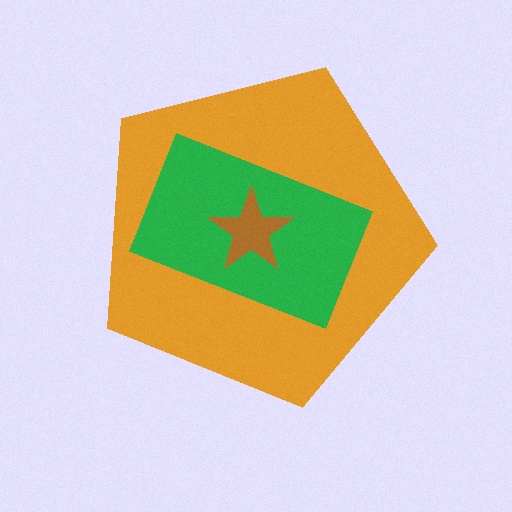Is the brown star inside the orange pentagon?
Yes.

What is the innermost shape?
The brown star.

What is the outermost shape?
The orange pentagon.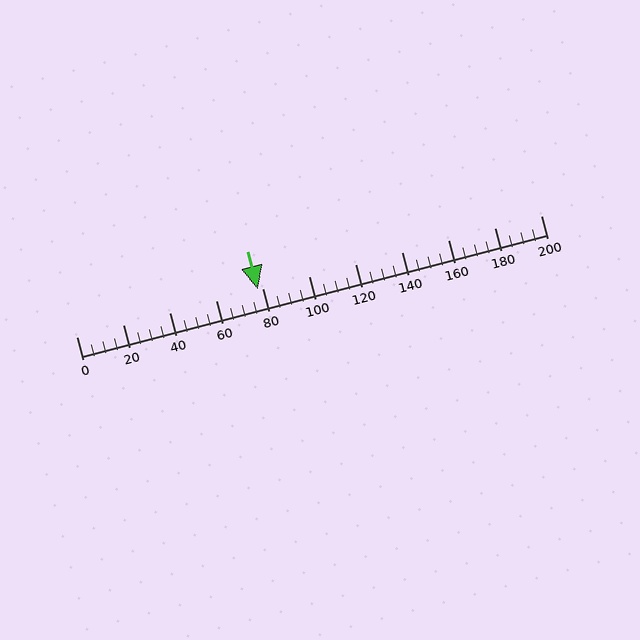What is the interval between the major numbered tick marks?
The major tick marks are spaced 20 units apart.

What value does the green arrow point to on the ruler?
The green arrow points to approximately 78.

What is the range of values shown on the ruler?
The ruler shows values from 0 to 200.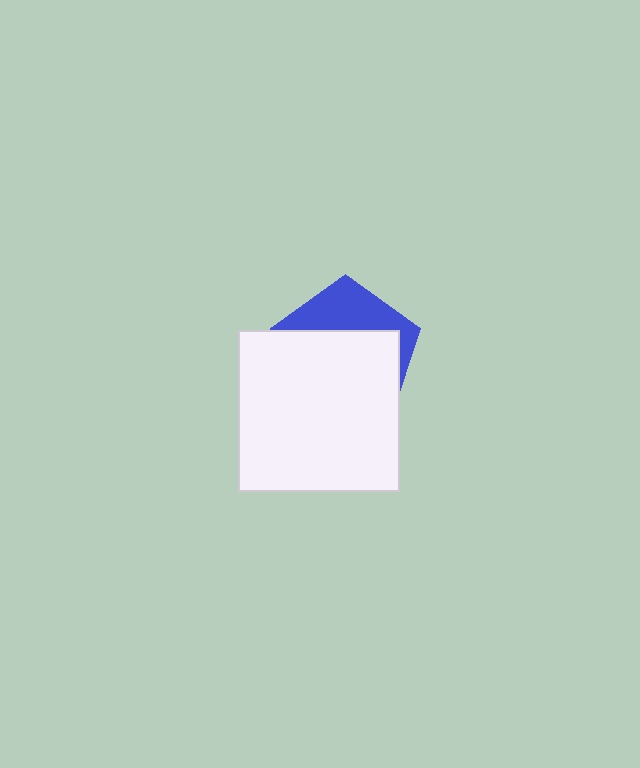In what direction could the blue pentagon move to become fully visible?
The blue pentagon could move up. That would shift it out from behind the white square entirely.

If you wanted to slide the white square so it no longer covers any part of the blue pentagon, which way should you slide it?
Slide it down — that is the most direct way to separate the two shapes.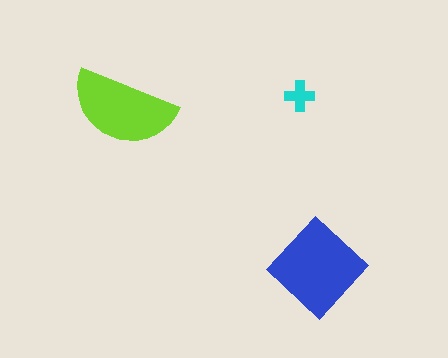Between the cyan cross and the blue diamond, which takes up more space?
The blue diamond.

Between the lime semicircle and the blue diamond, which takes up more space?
The blue diamond.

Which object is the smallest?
The cyan cross.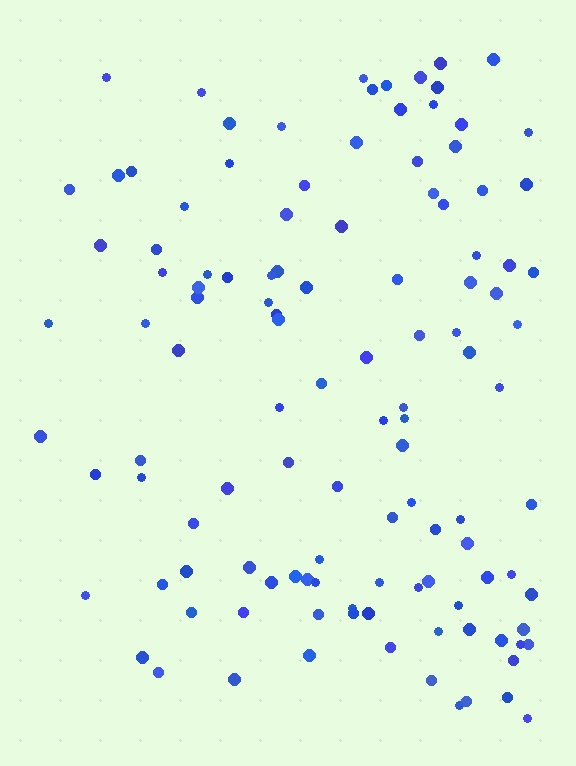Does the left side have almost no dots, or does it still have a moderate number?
Still a moderate number, just noticeably fewer than the right.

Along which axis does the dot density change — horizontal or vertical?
Horizontal.